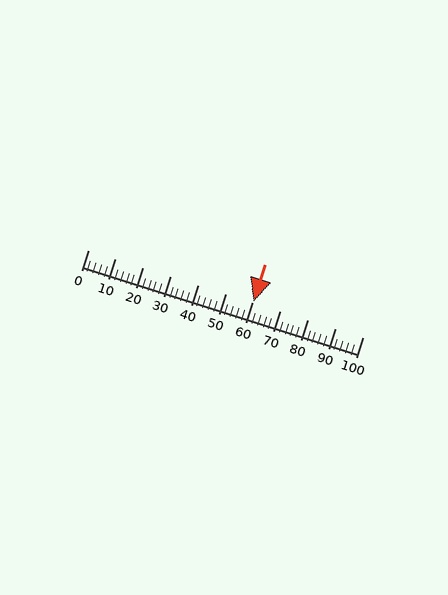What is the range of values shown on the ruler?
The ruler shows values from 0 to 100.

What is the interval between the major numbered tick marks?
The major tick marks are spaced 10 units apart.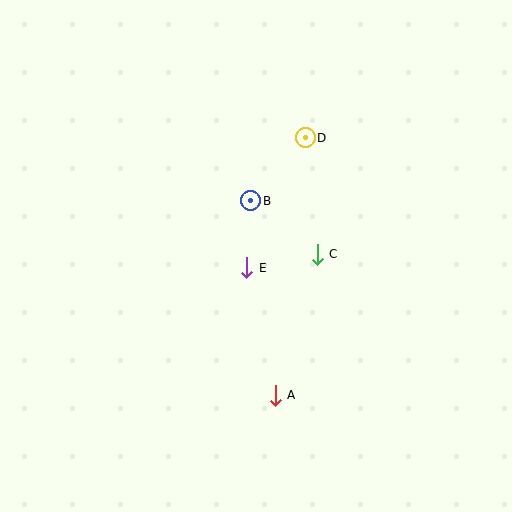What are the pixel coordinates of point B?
Point B is at (251, 201).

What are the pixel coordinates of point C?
Point C is at (317, 254).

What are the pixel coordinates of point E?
Point E is at (247, 268).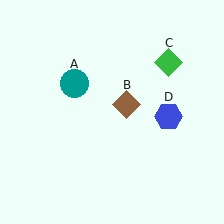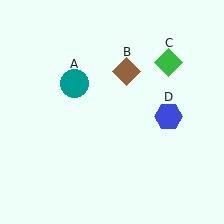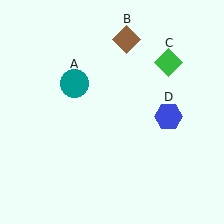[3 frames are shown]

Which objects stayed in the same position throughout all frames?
Teal circle (object A) and green diamond (object C) and blue hexagon (object D) remained stationary.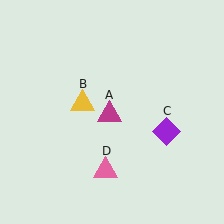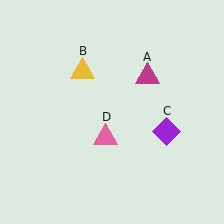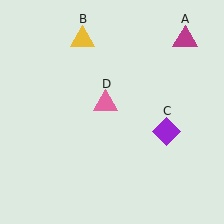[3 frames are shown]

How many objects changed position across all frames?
3 objects changed position: magenta triangle (object A), yellow triangle (object B), pink triangle (object D).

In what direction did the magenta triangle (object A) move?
The magenta triangle (object A) moved up and to the right.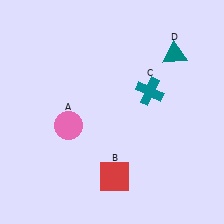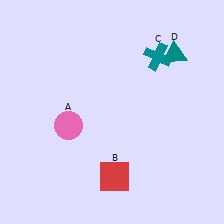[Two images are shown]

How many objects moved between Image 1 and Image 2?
1 object moved between the two images.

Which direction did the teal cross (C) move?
The teal cross (C) moved up.